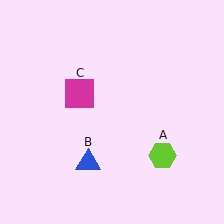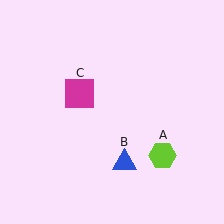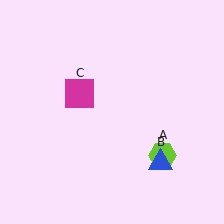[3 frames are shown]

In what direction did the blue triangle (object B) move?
The blue triangle (object B) moved right.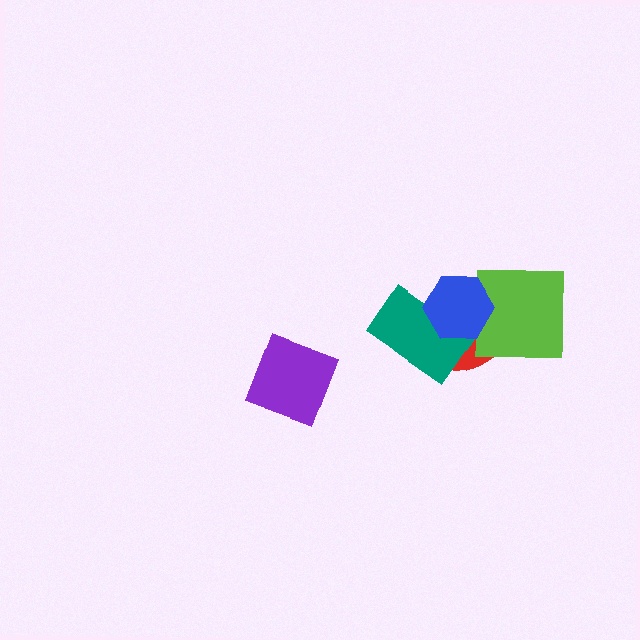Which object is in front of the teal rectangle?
The blue hexagon is in front of the teal rectangle.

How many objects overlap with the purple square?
0 objects overlap with the purple square.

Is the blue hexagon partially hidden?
No, no other shape covers it.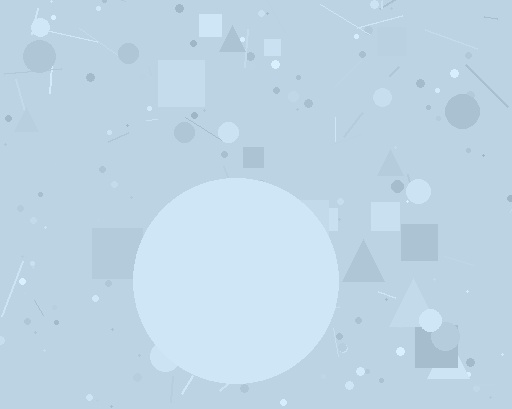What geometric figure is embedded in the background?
A circle is embedded in the background.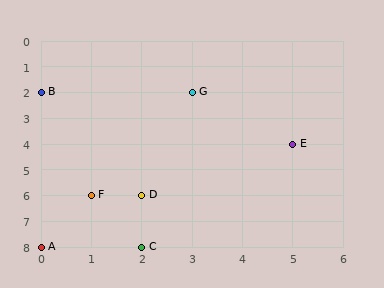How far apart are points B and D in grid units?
Points B and D are 2 columns and 4 rows apart (about 4.5 grid units diagonally).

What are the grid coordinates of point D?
Point D is at grid coordinates (2, 6).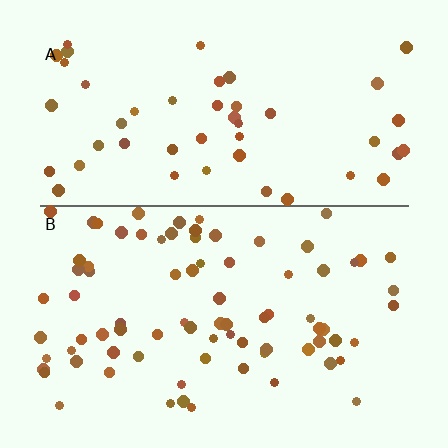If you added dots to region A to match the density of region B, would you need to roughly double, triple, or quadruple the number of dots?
Approximately double.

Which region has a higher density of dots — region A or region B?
B (the bottom).